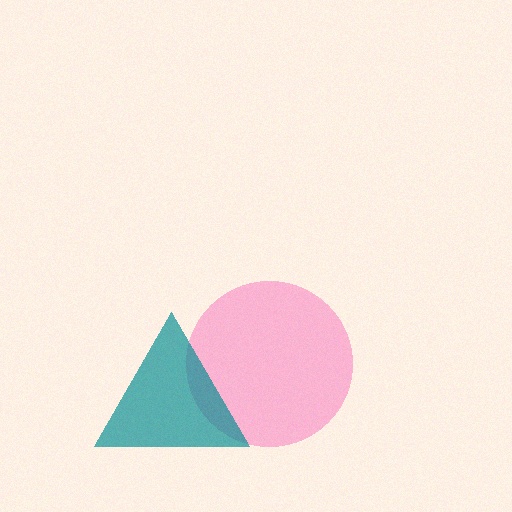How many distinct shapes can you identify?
There are 2 distinct shapes: a pink circle, a teal triangle.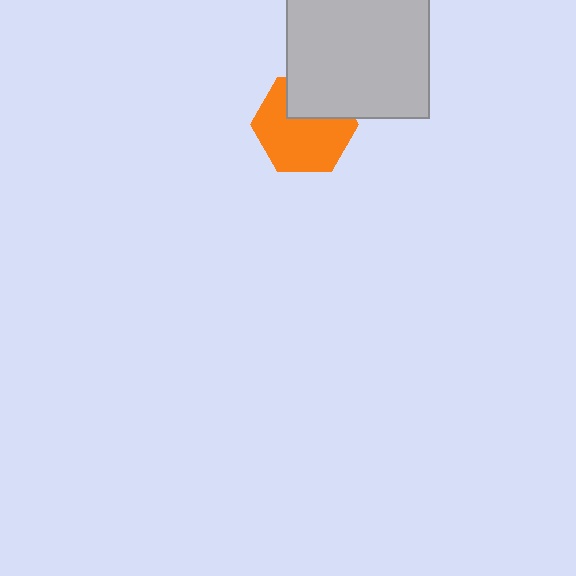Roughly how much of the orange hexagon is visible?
Most of it is visible (roughly 68%).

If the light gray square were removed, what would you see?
You would see the complete orange hexagon.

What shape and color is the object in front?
The object in front is a light gray square.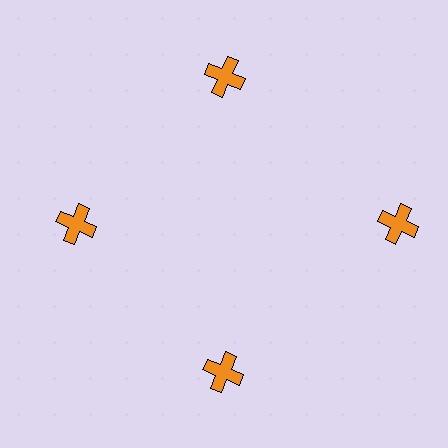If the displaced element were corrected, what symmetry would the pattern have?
It would have 4-fold rotational symmetry — the pattern would map onto itself every 90 degrees.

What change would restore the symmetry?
The symmetry would be restored by moving it inward, back onto the ring so that all 4 crosses sit at equal angles and equal distance from the center.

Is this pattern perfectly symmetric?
No. The 4 orange crosses are arranged in a ring, but one element near the 3 o'clock position is pushed outward from the center, breaking the 4-fold rotational symmetry.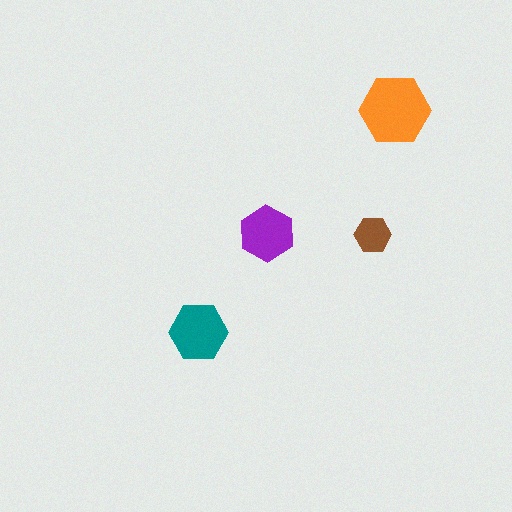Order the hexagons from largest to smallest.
the orange one, the teal one, the purple one, the brown one.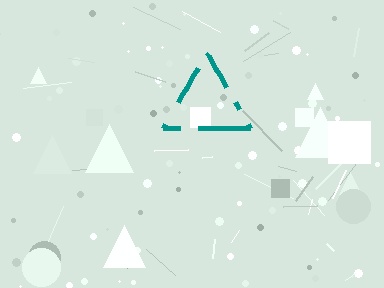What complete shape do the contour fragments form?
The contour fragments form a triangle.